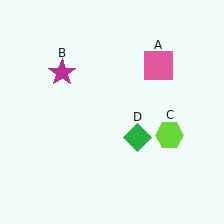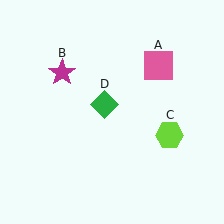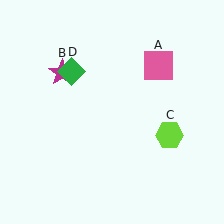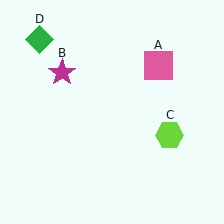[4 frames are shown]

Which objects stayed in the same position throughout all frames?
Pink square (object A) and magenta star (object B) and lime hexagon (object C) remained stationary.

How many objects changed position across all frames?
1 object changed position: green diamond (object D).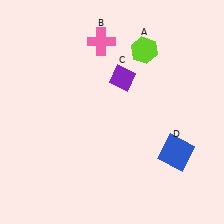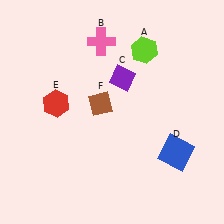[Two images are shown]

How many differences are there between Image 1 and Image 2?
There are 2 differences between the two images.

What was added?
A red hexagon (E), a brown diamond (F) were added in Image 2.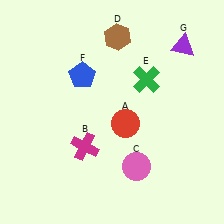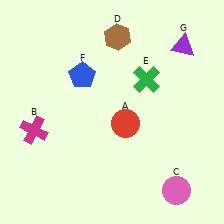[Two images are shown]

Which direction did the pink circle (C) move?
The pink circle (C) moved right.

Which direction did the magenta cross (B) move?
The magenta cross (B) moved left.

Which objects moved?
The objects that moved are: the magenta cross (B), the pink circle (C).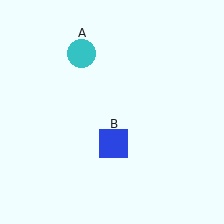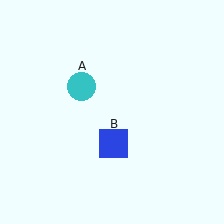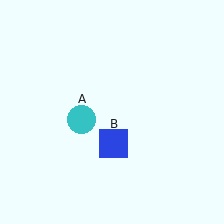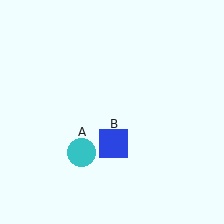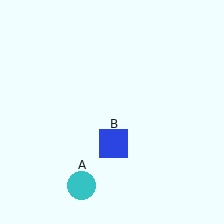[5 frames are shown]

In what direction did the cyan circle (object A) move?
The cyan circle (object A) moved down.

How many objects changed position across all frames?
1 object changed position: cyan circle (object A).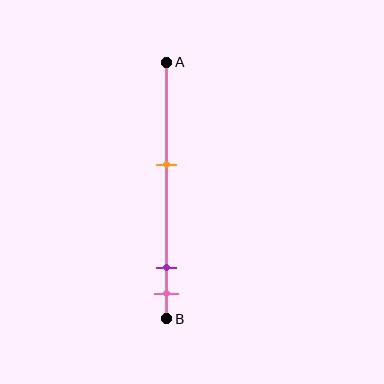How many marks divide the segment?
There are 3 marks dividing the segment.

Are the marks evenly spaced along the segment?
No, the marks are not evenly spaced.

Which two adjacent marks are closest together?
The purple and pink marks are the closest adjacent pair.